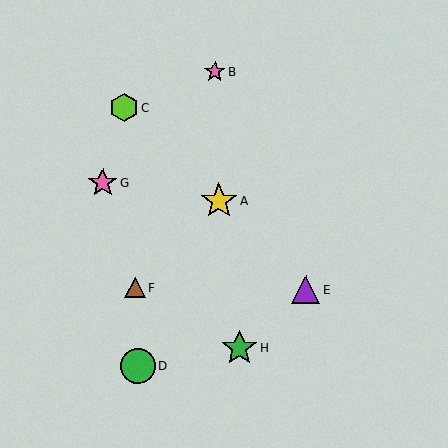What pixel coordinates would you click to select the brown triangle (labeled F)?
Click at (135, 288) to select the brown triangle F.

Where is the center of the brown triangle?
The center of the brown triangle is at (135, 288).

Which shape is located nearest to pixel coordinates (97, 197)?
The pink star (labeled G) at (103, 183) is nearest to that location.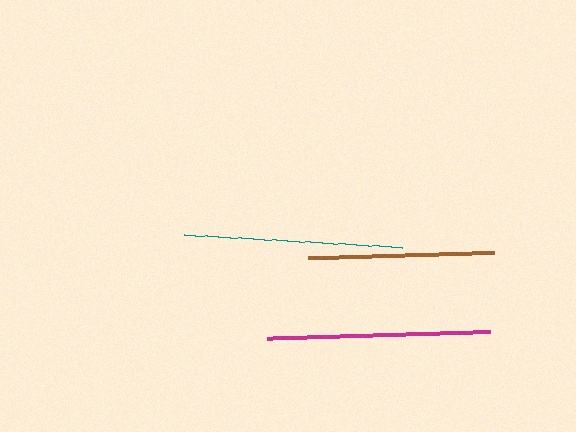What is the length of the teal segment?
The teal segment is approximately 219 pixels long.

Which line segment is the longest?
The magenta line is the longest at approximately 223 pixels.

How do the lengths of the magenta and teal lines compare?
The magenta and teal lines are approximately the same length.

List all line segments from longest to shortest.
From longest to shortest: magenta, teal, brown.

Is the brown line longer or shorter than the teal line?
The teal line is longer than the brown line.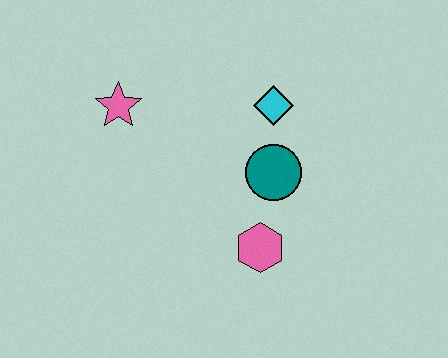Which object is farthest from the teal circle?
The pink star is farthest from the teal circle.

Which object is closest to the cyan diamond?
The teal circle is closest to the cyan diamond.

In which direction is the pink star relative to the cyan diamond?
The pink star is to the left of the cyan diamond.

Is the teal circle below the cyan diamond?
Yes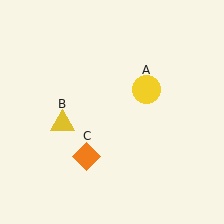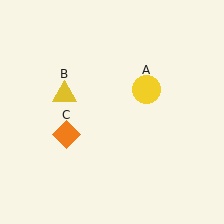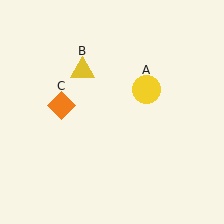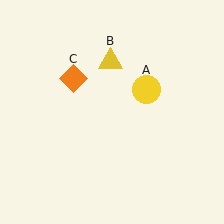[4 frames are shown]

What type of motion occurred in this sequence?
The yellow triangle (object B), orange diamond (object C) rotated clockwise around the center of the scene.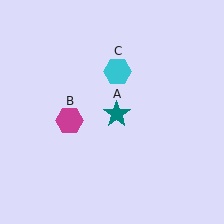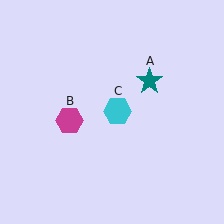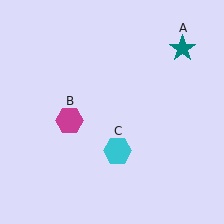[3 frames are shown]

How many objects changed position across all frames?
2 objects changed position: teal star (object A), cyan hexagon (object C).